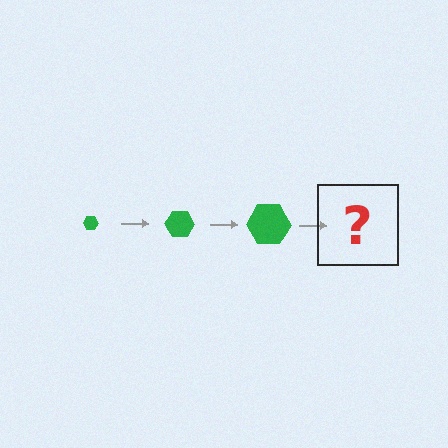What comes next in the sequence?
The next element should be a green hexagon, larger than the previous one.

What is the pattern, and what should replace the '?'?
The pattern is that the hexagon gets progressively larger each step. The '?' should be a green hexagon, larger than the previous one.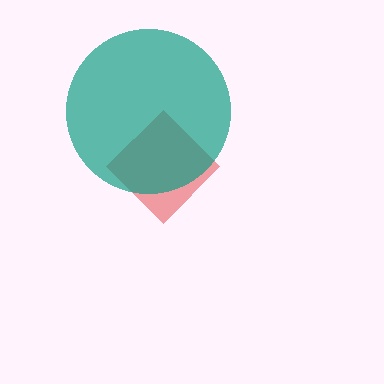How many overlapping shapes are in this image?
There are 2 overlapping shapes in the image.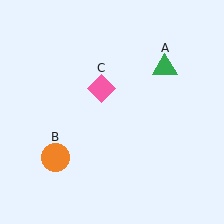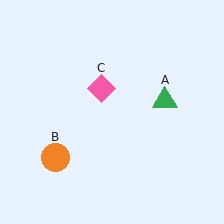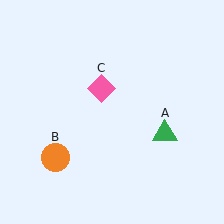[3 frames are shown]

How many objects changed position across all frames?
1 object changed position: green triangle (object A).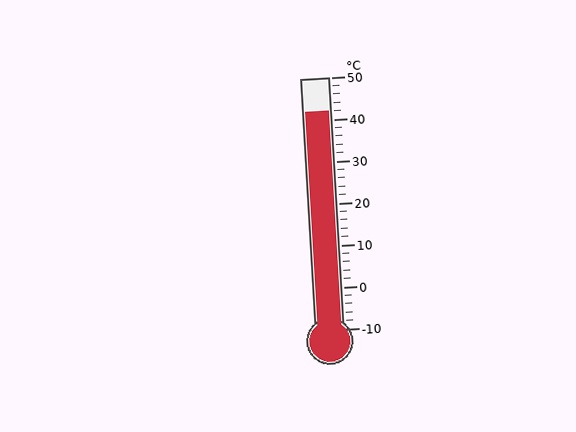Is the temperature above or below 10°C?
The temperature is above 10°C.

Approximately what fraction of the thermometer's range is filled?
The thermometer is filled to approximately 85% of its range.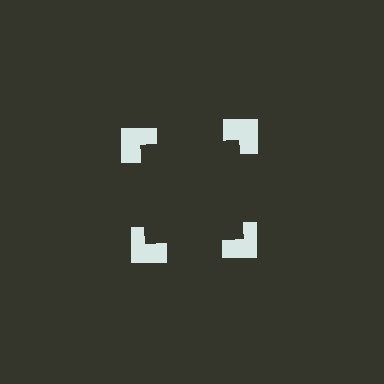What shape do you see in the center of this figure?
An illusory square — its edges are inferred from the aligned wedge cuts in the notched squares, not physically drawn.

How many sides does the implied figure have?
4 sides.